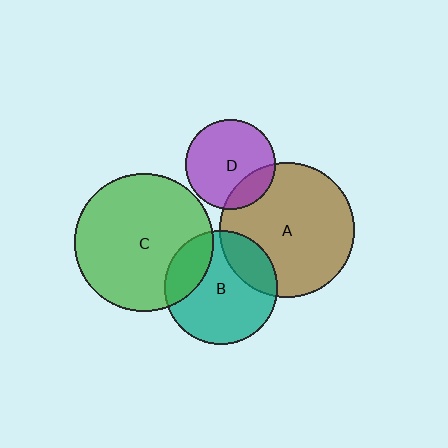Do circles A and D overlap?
Yes.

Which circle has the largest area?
Circle C (green).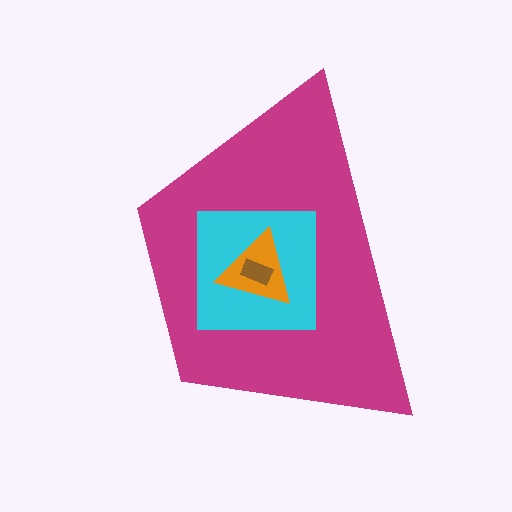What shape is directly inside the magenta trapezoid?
The cyan square.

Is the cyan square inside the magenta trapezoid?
Yes.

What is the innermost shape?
The brown rectangle.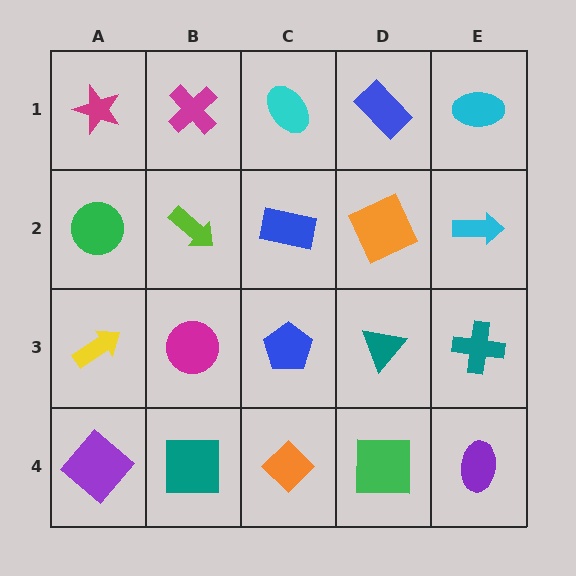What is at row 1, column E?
A cyan ellipse.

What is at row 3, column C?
A blue pentagon.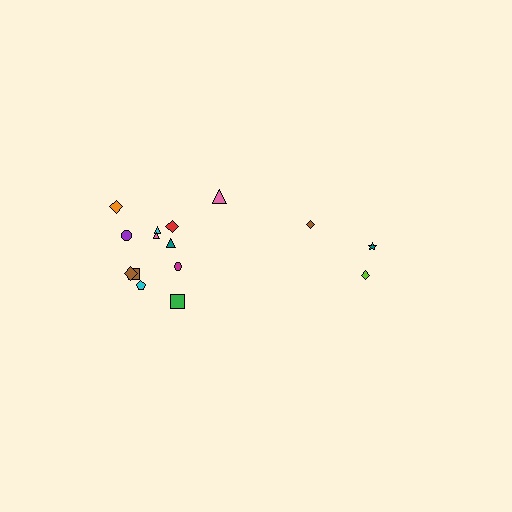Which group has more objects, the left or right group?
The left group.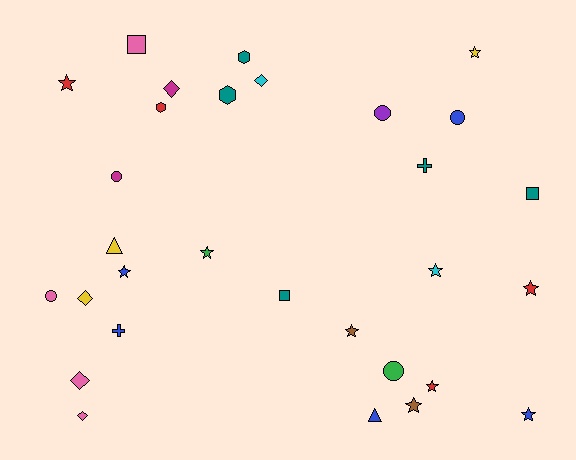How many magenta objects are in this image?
There are 2 magenta objects.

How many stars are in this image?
There are 10 stars.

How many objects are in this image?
There are 30 objects.